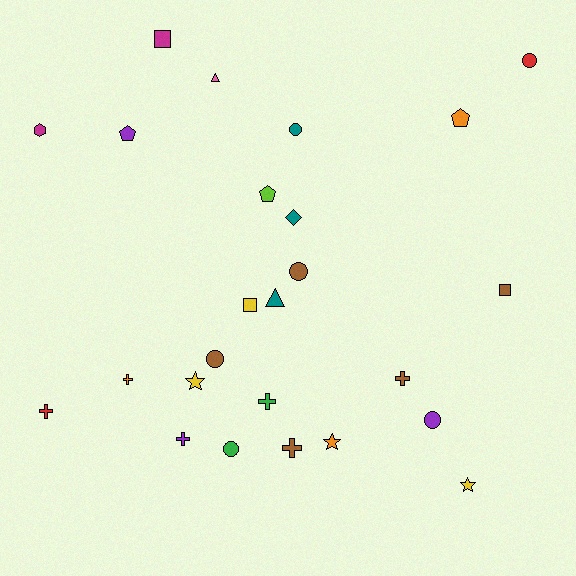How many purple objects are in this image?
There are 3 purple objects.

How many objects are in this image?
There are 25 objects.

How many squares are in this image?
There are 3 squares.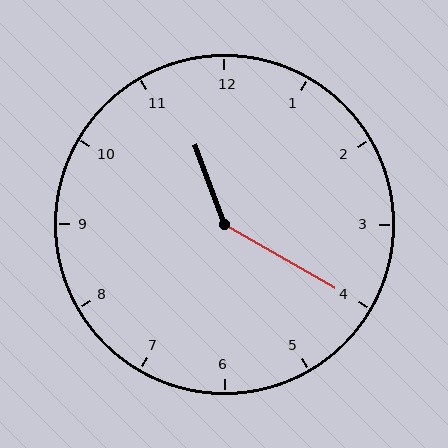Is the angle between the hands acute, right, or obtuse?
It is obtuse.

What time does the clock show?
11:20.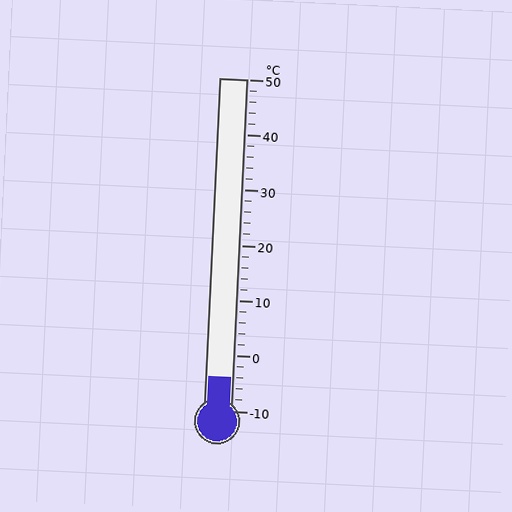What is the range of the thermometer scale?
The thermometer scale ranges from -10°C to 50°C.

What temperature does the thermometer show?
The thermometer shows approximately -4°C.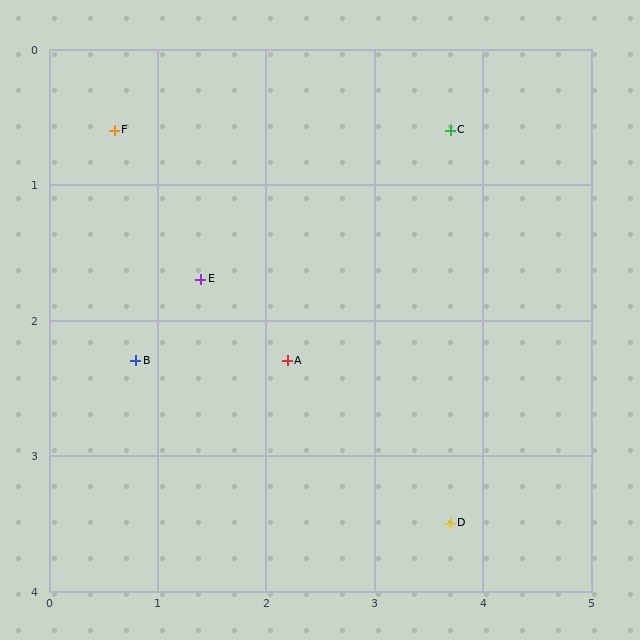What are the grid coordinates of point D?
Point D is at approximately (3.7, 3.5).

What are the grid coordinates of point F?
Point F is at approximately (0.6, 0.6).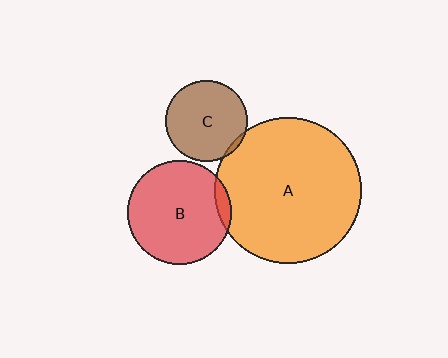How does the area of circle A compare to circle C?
Approximately 3.2 times.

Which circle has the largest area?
Circle A (orange).